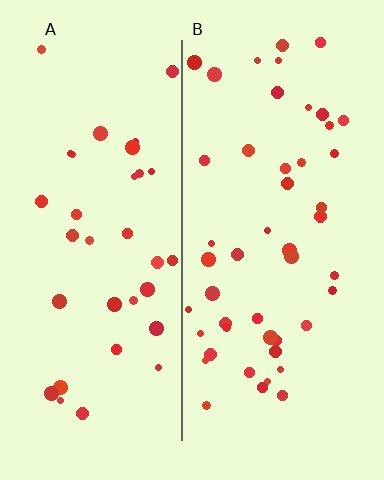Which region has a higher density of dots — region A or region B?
B (the right).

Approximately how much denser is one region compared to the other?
Approximately 1.4× — region B over region A.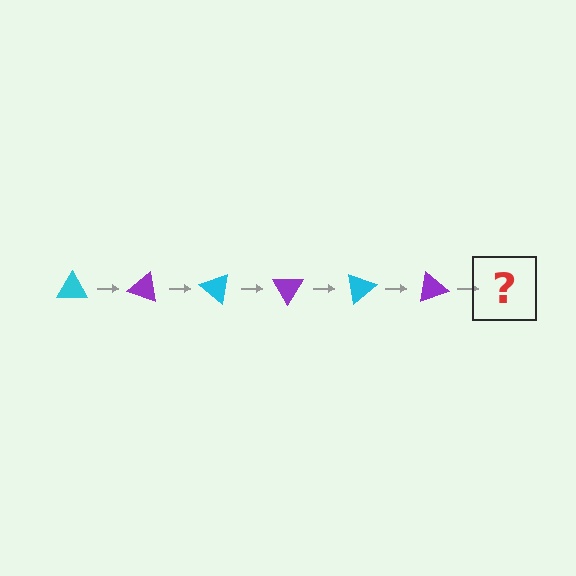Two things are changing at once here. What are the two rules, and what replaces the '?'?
The two rules are that it rotates 20 degrees each step and the color cycles through cyan and purple. The '?' should be a cyan triangle, rotated 120 degrees from the start.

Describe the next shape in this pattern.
It should be a cyan triangle, rotated 120 degrees from the start.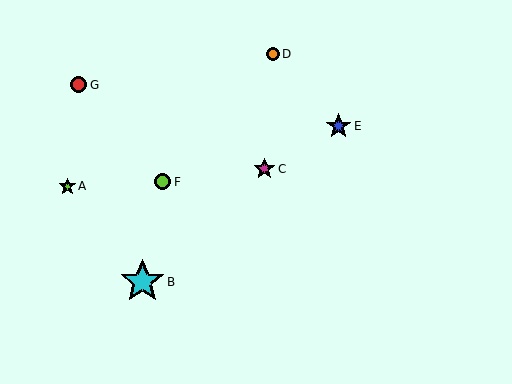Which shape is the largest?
The cyan star (labeled B) is the largest.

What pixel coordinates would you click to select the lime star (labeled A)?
Click at (67, 186) to select the lime star A.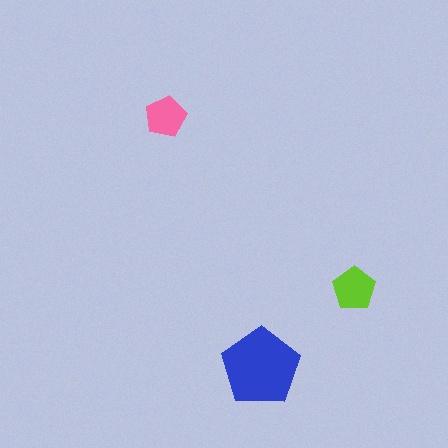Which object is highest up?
The pink pentagon is topmost.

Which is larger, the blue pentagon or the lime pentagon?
The blue one.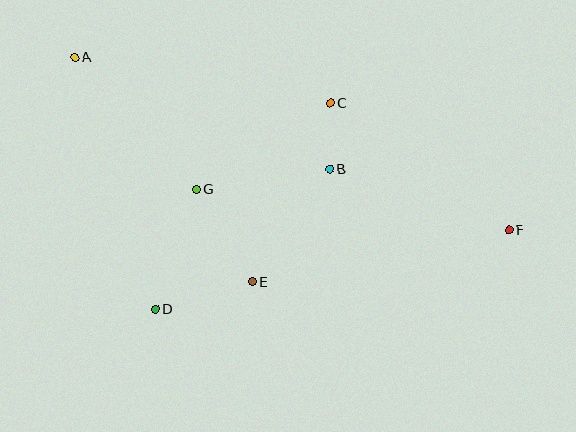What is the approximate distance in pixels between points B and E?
The distance between B and E is approximately 137 pixels.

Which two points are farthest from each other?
Points A and F are farthest from each other.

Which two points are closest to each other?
Points B and C are closest to each other.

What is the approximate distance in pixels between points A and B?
The distance between A and B is approximately 279 pixels.